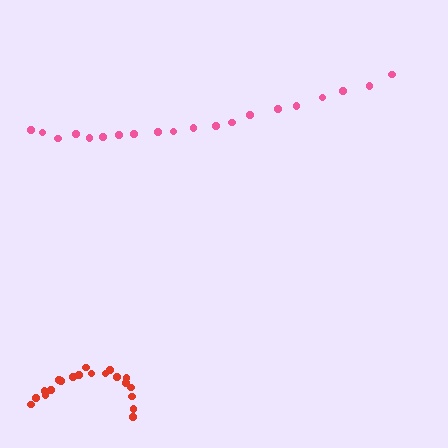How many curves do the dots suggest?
There are 2 distinct paths.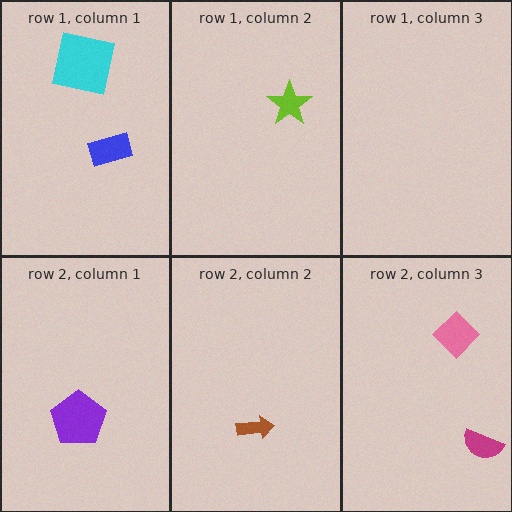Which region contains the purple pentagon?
The row 2, column 1 region.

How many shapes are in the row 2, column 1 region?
1.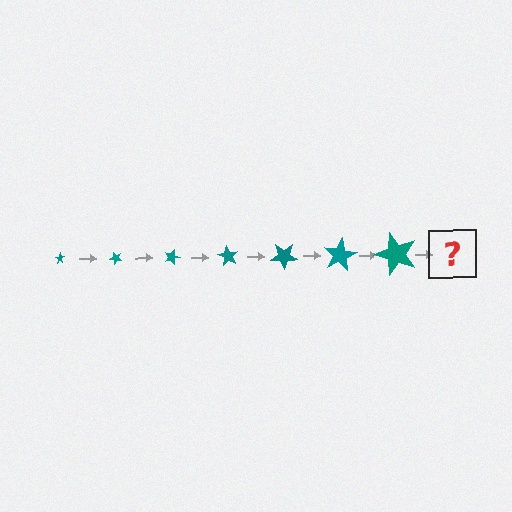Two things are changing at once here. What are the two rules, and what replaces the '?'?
The two rules are that the star grows larger each step and it rotates 45 degrees each step. The '?' should be a star, larger than the previous one and rotated 315 degrees from the start.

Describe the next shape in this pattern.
It should be a star, larger than the previous one and rotated 315 degrees from the start.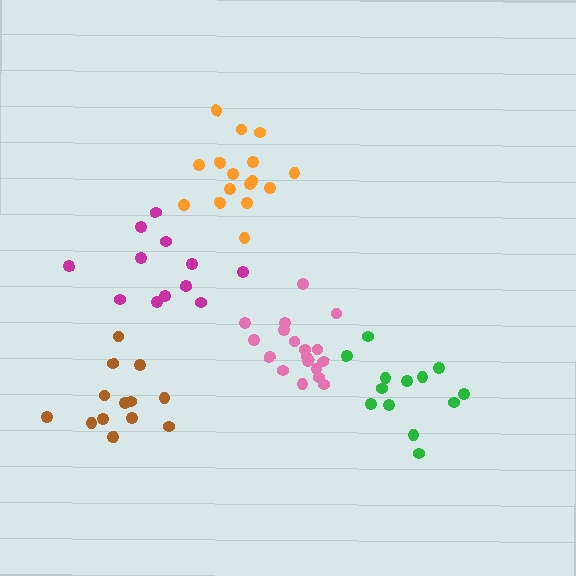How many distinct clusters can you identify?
There are 5 distinct clusters.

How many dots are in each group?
Group 1: 13 dots, Group 2: 18 dots, Group 3: 17 dots, Group 4: 13 dots, Group 5: 14 dots (75 total).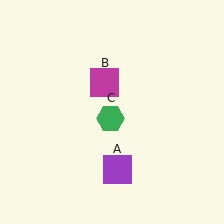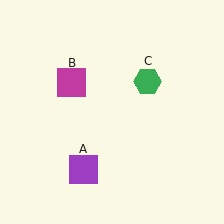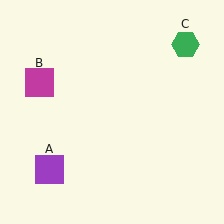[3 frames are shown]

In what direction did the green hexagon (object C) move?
The green hexagon (object C) moved up and to the right.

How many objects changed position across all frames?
3 objects changed position: purple square (object A), magenta square (object B), green hexagon (object C).